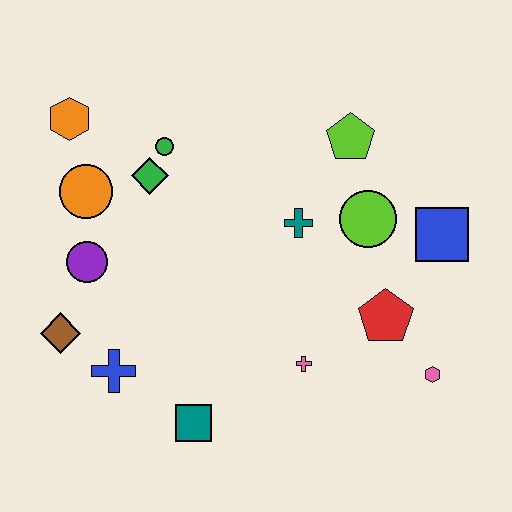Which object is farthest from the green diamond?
The pink hexagon is farthest from the green diamond.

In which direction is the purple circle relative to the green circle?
The purple circle is below the green circle.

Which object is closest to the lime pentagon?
The lime circle is closest to the lime pentagon.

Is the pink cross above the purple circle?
No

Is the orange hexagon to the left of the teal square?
Yes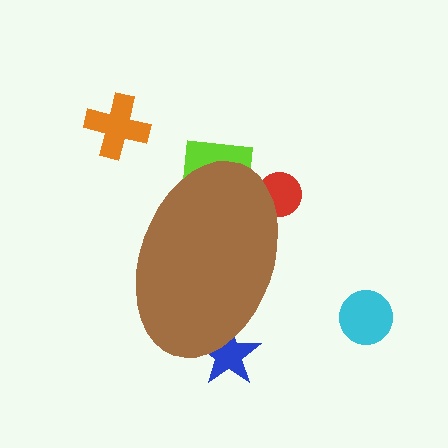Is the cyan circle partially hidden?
No, the cyan circle is fully visible.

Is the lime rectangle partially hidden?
Yes, the lime rectangle is partially hidden behind the brown ellipse.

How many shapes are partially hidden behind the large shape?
3 shapes are partially hidden.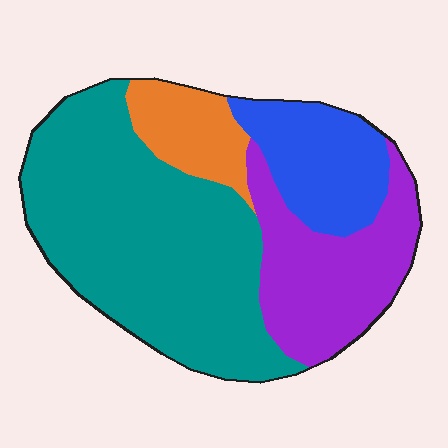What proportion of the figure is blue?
Blue takes up less than a quarter of the figure.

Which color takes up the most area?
Teal, at roughly 50%.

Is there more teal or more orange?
Teal.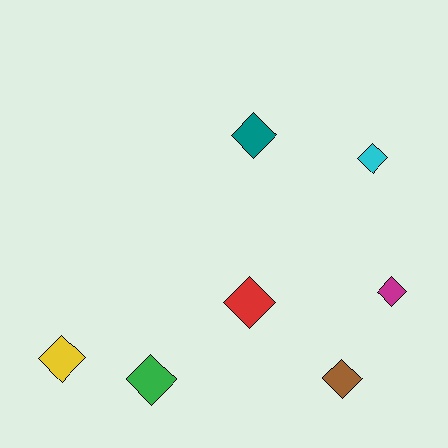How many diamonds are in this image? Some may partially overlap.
There are 7 diamonds.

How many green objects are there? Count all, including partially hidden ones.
There is 1 green object.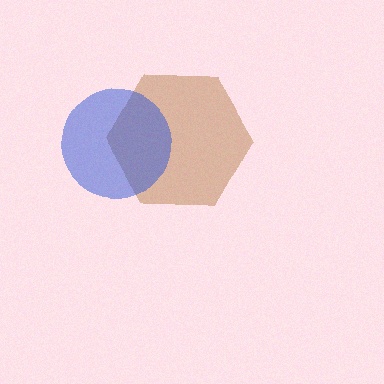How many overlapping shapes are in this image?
There are 2 overlapping shapes in the image.